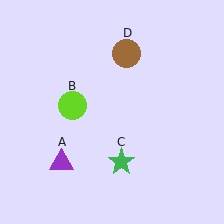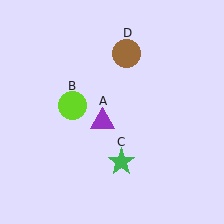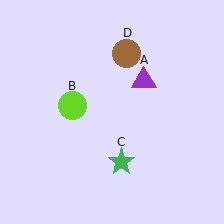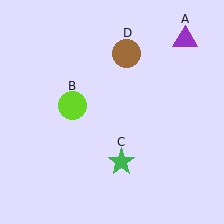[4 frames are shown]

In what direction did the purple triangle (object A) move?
The purple triangle (object A) moved up and to the right.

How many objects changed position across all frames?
1 object changed position: purple triangle (object A).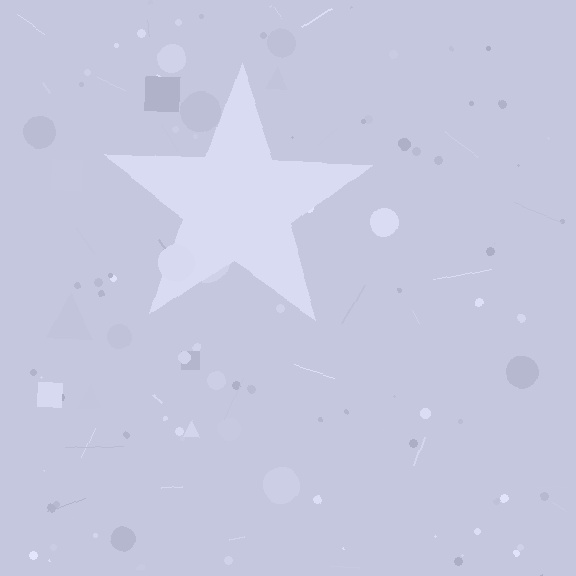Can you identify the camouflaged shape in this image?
The camouflaged shape is a star.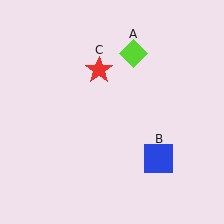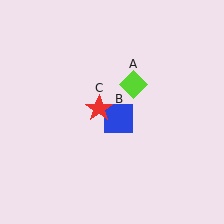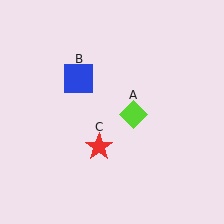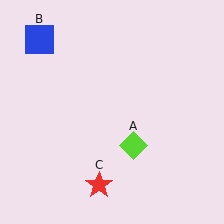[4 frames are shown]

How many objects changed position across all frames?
3 objects changed position: lime diamond (object A), blue square (object B), red star (object C).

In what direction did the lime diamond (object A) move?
The lime diamond (object A) moved down.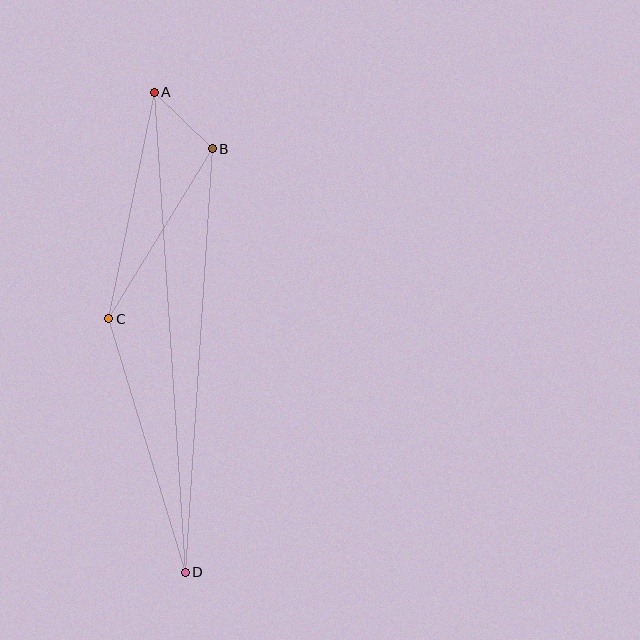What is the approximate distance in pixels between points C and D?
The distance between C and D is approximately 264 pixels.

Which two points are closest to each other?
Points A and B are closest to each other.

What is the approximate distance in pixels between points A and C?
The distance between A and C is approximately 231 pixels.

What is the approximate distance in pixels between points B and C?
The distance between B and C is approximately 199 pixels.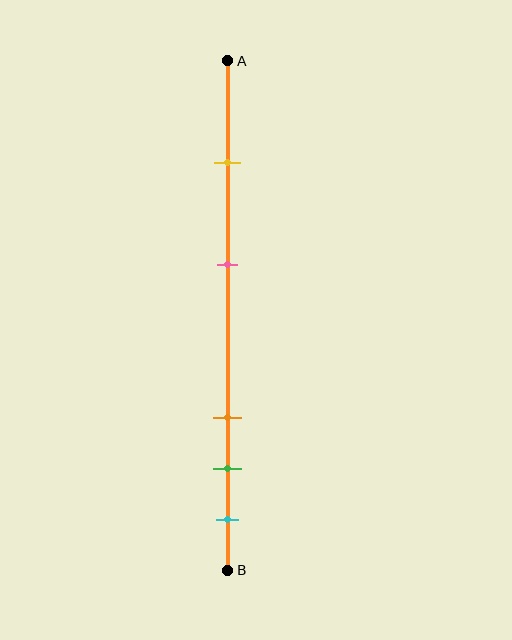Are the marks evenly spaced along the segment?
No, the marks are not evenly spaced.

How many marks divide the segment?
There are 5 marks dividing the segment.